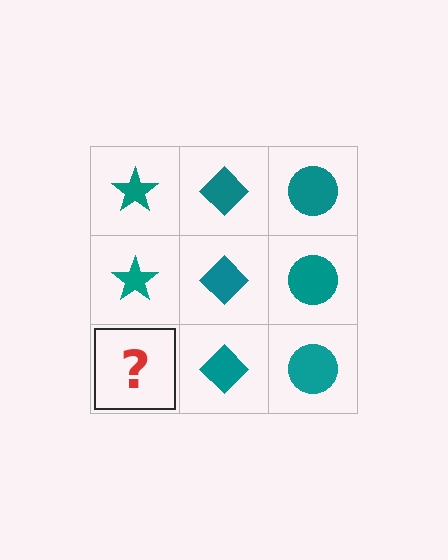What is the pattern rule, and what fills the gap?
The rule is that each column has a consistent shape. The gap should be filled with a teal star.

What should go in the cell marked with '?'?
The missing cell should contain a teal star.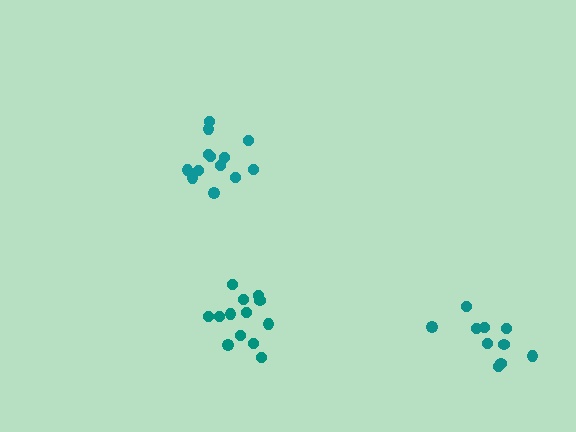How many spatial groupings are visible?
There are 3 spatial groupings.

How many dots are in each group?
Group 1: 13 dots, Group 2: 10 dots, Group 3: 13 dots (36 total).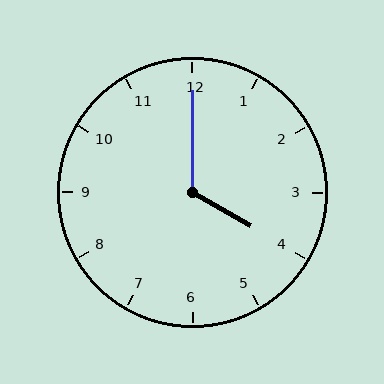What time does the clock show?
4:00.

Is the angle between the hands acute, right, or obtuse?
It is obtuse.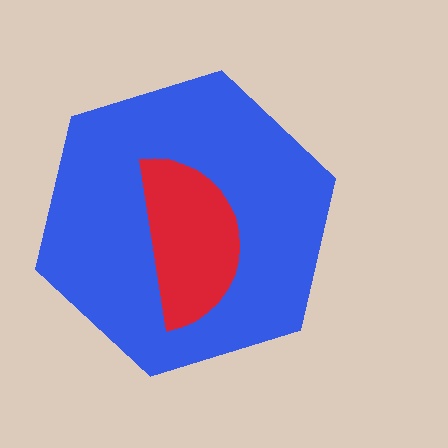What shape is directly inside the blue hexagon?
The red semicircle.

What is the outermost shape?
The blue hexagon.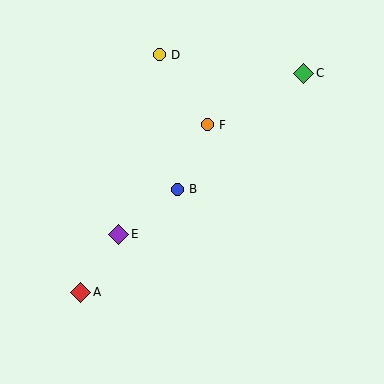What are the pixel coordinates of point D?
Point D is at (159, 55).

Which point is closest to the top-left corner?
Point D is closest to the top-left corner.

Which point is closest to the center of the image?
Point B at (177, 189) is closest to the center.